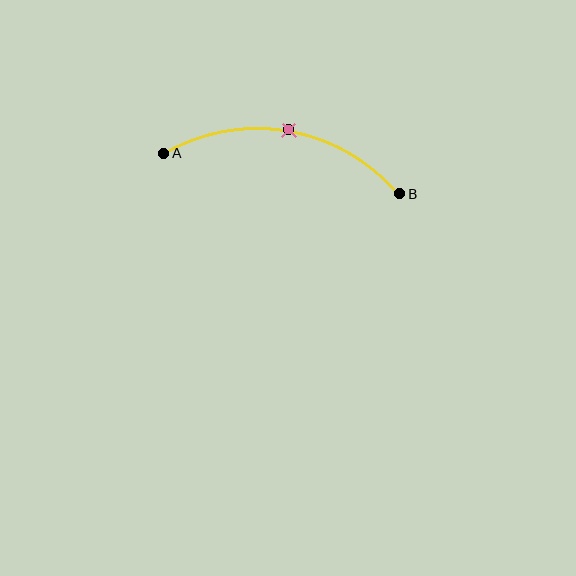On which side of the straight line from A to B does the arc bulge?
The arc bulges above the straight line connecting A and B.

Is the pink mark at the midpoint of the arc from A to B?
Yes. The pink mark lies on the arc at equal arc-length from both A and B — it is the arc midpoint.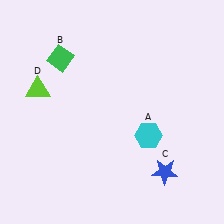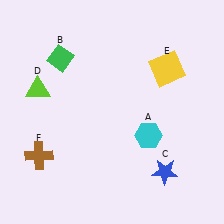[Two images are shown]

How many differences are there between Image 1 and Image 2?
There are 2 differences between the two images.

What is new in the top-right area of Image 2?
A yellow square (E) was added in the top-right area of Image 2.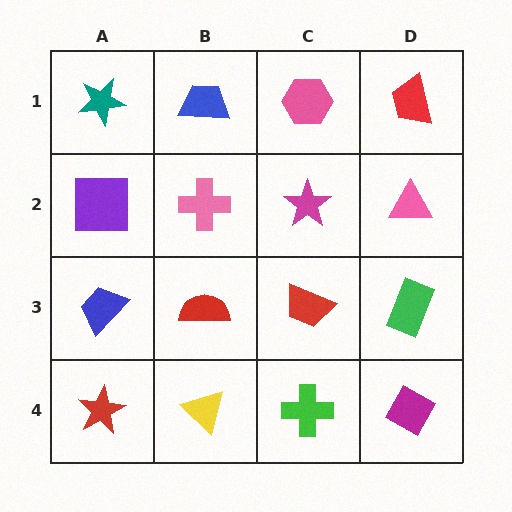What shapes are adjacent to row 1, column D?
A pink triangle (row 2, column D), a pink hexagon (row 1, column C).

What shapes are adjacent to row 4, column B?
A red semicircle (row 3, column B), a red star (row 4, column A), a green cross (row 4, column C).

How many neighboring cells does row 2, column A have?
3.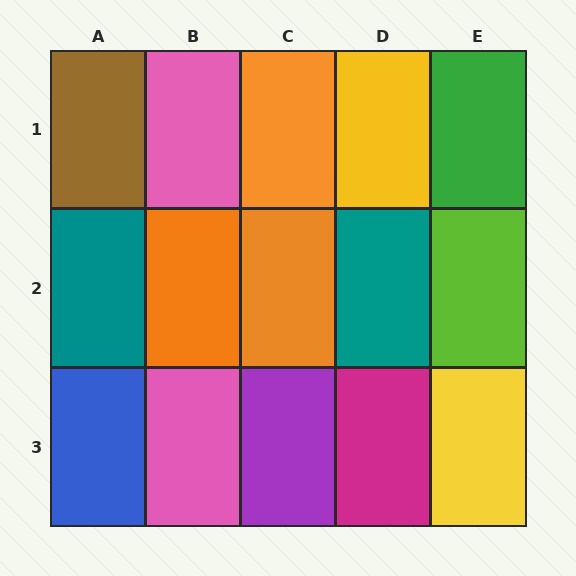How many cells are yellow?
2 cells are yellow.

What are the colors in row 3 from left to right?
Blue, pink, purple, magenta, yellow.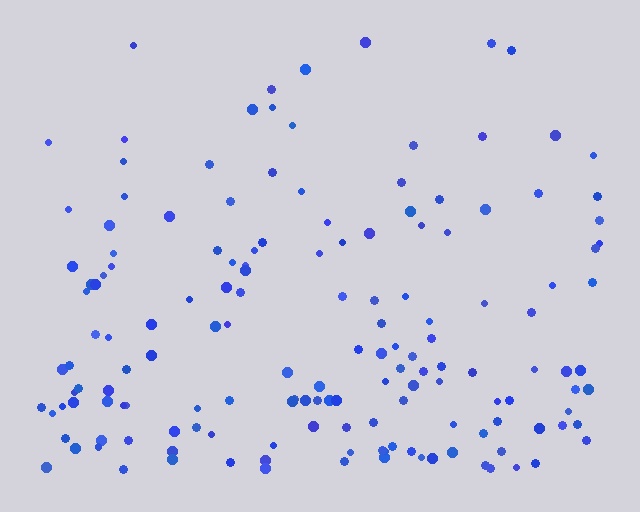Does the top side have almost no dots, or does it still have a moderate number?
Still a moderate number, just noticeably fewer than the bottom.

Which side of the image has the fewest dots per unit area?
The top.